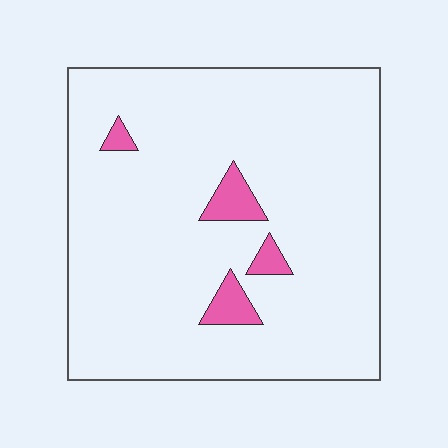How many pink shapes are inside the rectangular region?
4.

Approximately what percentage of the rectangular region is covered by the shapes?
Approximately 5%.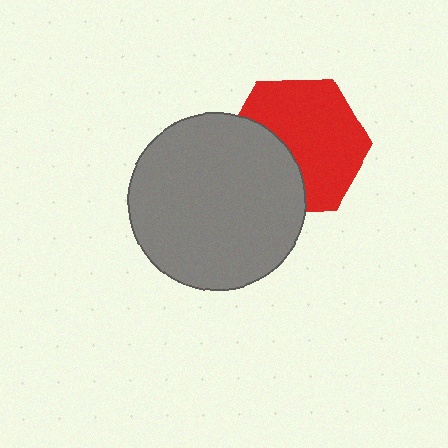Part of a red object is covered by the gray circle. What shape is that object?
It is a hexagon.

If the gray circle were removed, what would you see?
You would see the complete red hexagon.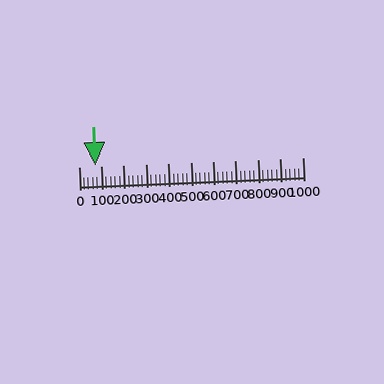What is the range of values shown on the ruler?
The ruler shows values from 0 to 1000.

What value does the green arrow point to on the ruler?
The green arrow points to approximately 72.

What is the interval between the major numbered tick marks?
The major tick marks are spaced 100 units apart.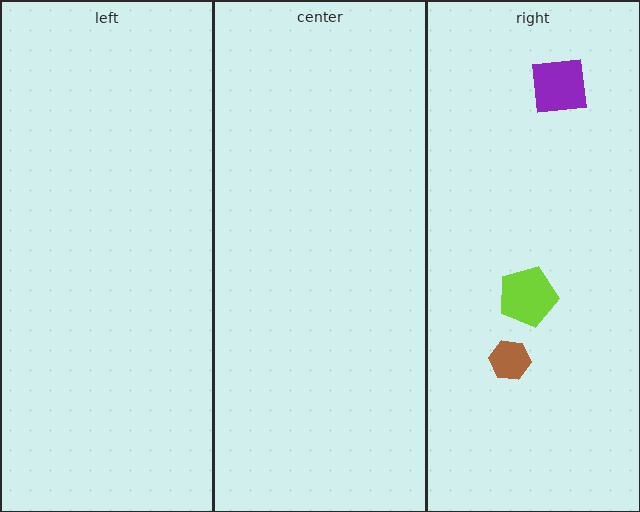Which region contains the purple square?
The right region.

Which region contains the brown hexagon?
The right region.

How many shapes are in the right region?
3.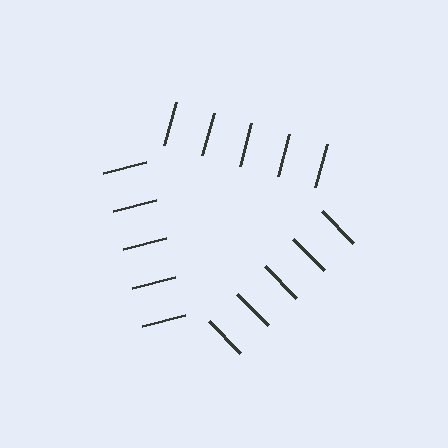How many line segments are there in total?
15 — 5 along each of the 3 edges.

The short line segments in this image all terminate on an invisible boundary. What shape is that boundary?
An illusory triangle — the line segments terminate on its edges but no continuous stroke is drawn.